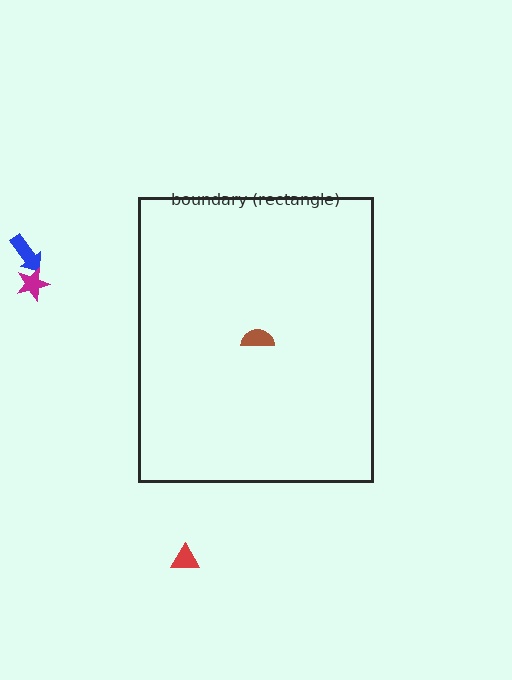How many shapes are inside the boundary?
1 inside, 3 outside.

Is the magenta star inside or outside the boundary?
Outside.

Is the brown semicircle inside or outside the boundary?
Inside.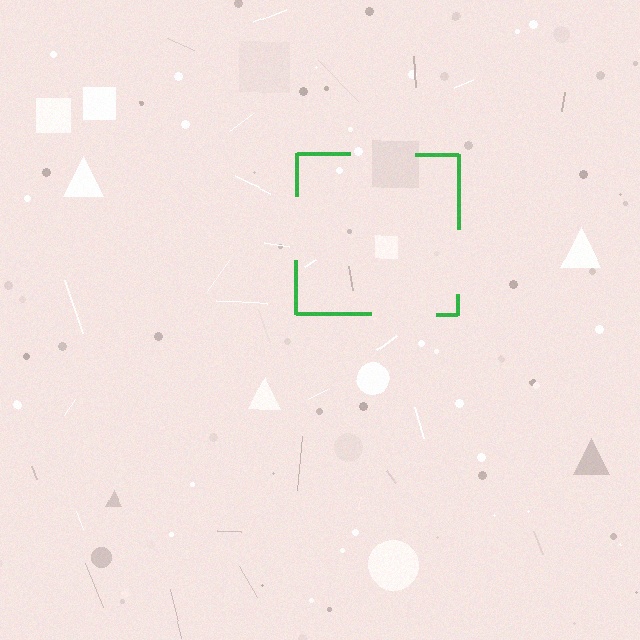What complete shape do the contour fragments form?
The contour fragments form a square.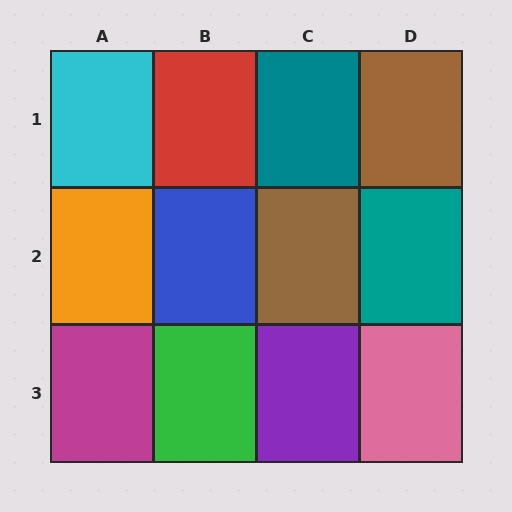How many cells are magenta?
1 cell is magenta.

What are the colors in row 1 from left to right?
Cyan, red, teal, brown.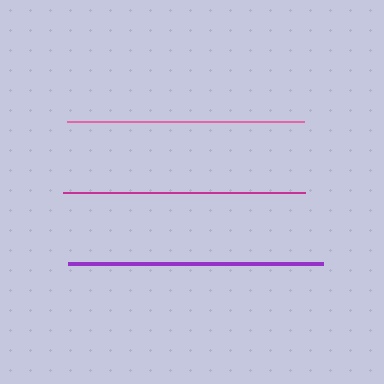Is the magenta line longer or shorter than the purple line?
The purple line is longer than the magenta line.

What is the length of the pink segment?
The pink segment is approximately 238 pixels long.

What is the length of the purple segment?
The purple segment is approximately 255 pixels long.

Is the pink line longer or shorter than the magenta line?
The magenta line is longer than the pink line.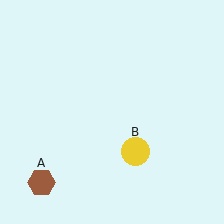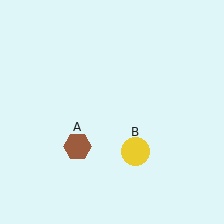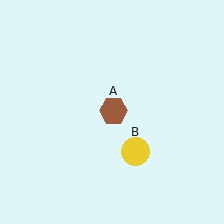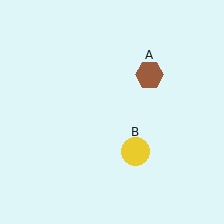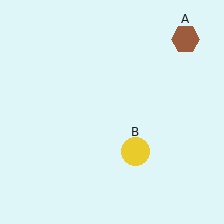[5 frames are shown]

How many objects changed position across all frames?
1 object changed position: brown hexagon (object A).